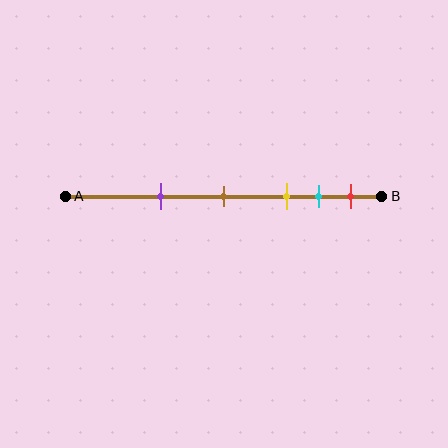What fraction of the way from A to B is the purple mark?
The purple mark is approximately 30% (0.3) of the way from A to B.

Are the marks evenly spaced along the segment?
No, the marks are not evenly spaced.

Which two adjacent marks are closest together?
The cyan and red marks are the closest adjacent pair.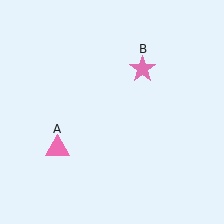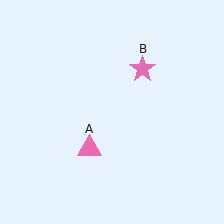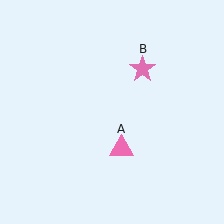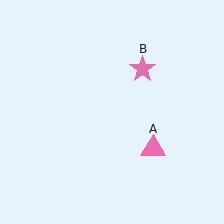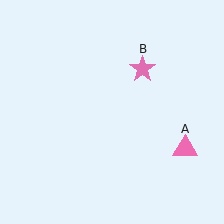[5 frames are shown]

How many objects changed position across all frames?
1 object changed position: pink triangle (object A).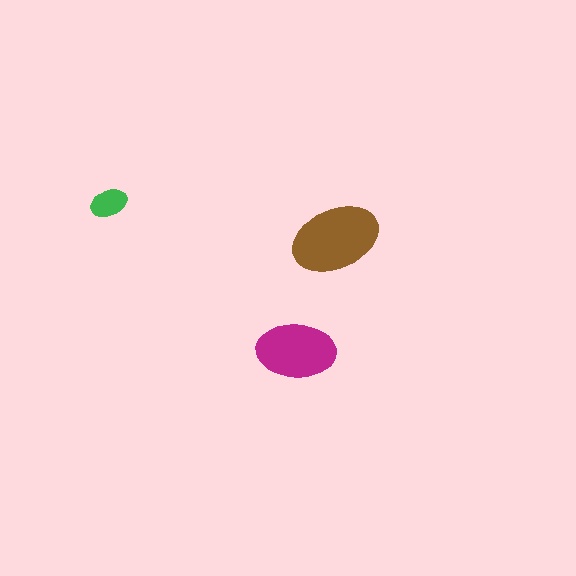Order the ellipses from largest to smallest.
the brown one, the magenta one, the green one.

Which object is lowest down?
The magenta ellipse is bottommost.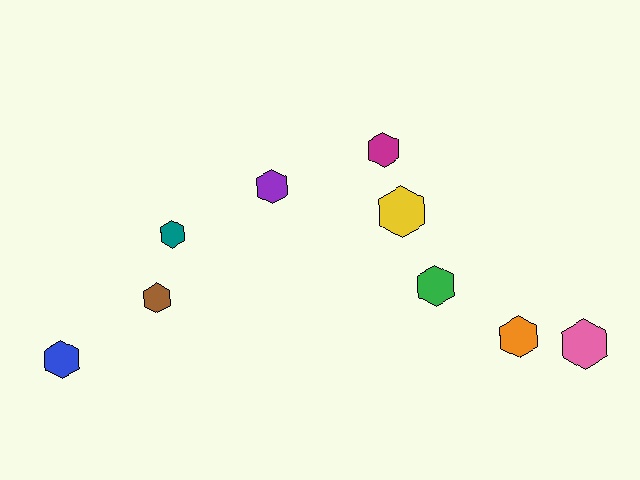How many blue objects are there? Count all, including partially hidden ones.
There is 1 blue object.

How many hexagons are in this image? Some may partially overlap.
There are 9 hexagons.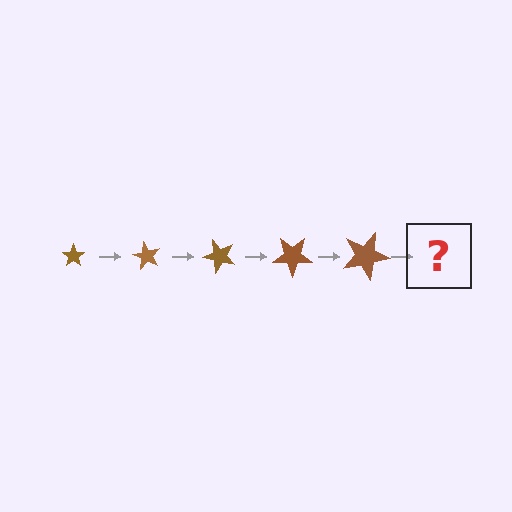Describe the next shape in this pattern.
It should be a star, larger than the previous one and rotated 300 degrees from the start.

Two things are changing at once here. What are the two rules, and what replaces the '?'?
The two rules are that the star grows larger each step and it rotates 60 degrees each step. The '?' should be a star, larger than the previous one and rotated 300 degrees from the start.